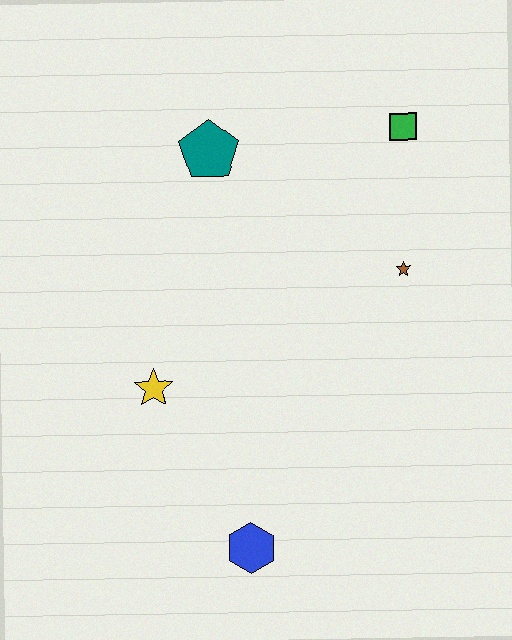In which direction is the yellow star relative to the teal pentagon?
The yellow star is below the teal pentagon.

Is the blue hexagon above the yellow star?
No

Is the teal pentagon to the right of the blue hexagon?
No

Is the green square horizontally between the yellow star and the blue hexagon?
No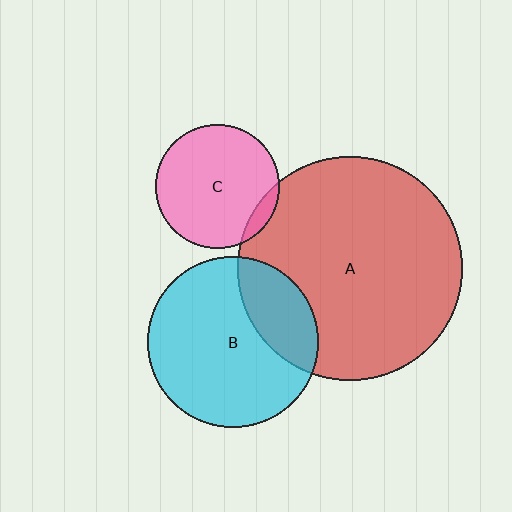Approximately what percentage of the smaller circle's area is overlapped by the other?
Approximately 25%.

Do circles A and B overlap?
Yes.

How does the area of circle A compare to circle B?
Approximately 1.7 times.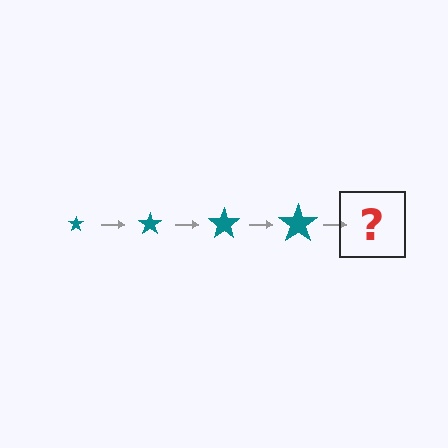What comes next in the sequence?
The next element should be a teal star, larger than the previous one.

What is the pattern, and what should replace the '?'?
The pattern is that the star gets progressively larger each step. The '?' should be a teal star, larger than the previous one.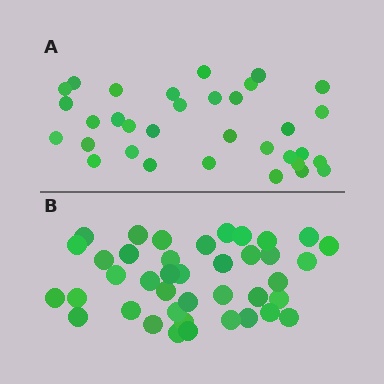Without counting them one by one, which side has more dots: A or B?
Region B (the bottom region) has more dots.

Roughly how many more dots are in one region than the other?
Region B has roughly 8 or so more dots than region A.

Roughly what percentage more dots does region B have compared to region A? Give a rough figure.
About 20% more.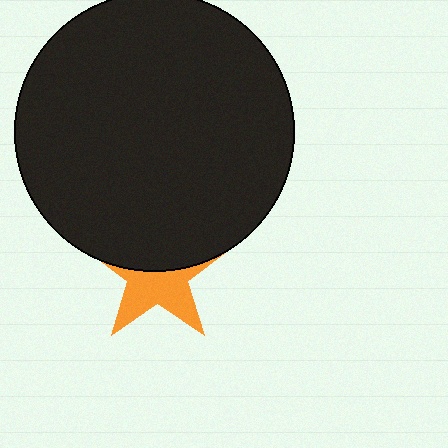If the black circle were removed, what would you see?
You would see the complete orange star.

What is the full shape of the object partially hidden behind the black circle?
The partially hidden object is an orange star.